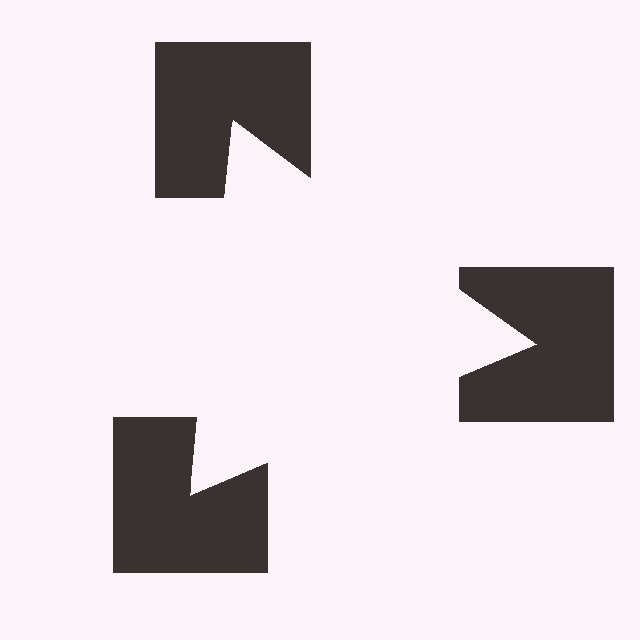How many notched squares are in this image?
There are 3 — one at each vertex of the illusory triangle.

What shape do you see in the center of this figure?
An illusory triangle — its edges are inferred from the aligned wedge cuts in the notched squares, not physically drawn.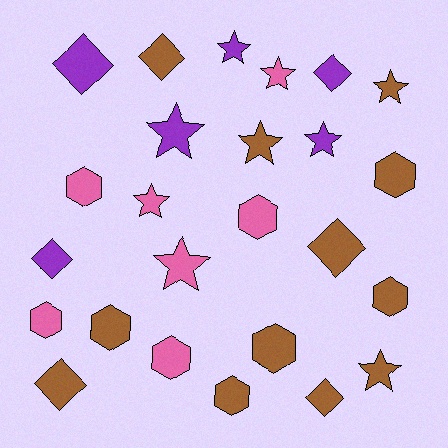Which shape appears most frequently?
Hexagon, with 9 objects.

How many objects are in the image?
There are 25 objects.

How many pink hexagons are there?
There are 4 pink hexagons.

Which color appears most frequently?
Brown, with 12 objects.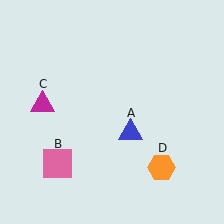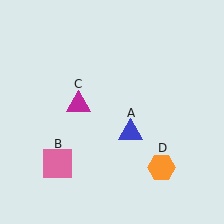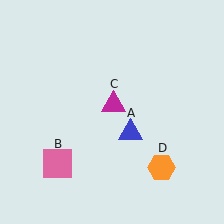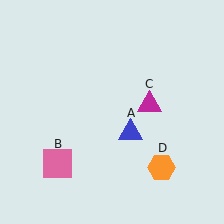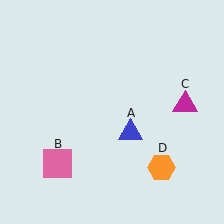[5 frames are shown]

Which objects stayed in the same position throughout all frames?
Blue triangle (object A) and pink square (object B) and orange hexagon (object D) remained stationary.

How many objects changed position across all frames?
1 object changed position: magenta triangle (object C).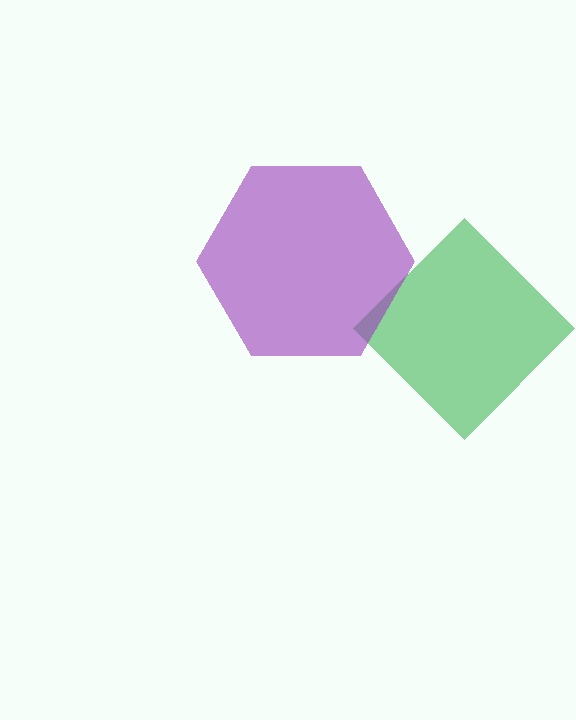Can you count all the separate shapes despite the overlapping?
Yes, there are 2 separate shapes.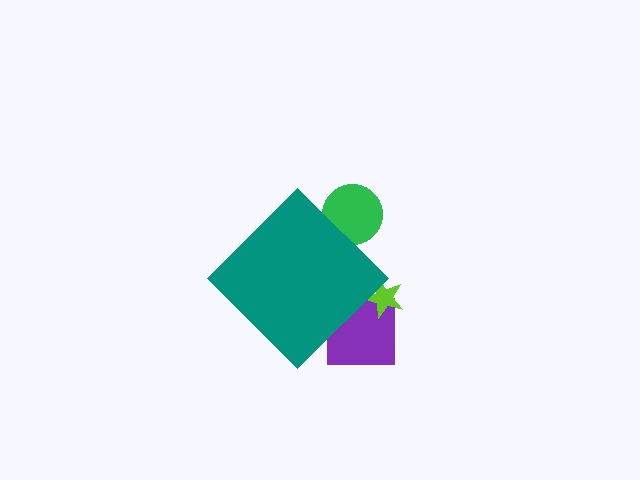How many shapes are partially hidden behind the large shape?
3 shapes are partially hidden.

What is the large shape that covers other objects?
A teal diamond.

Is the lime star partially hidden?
Yes, the lime star is partially hidden behind the teal diamond.